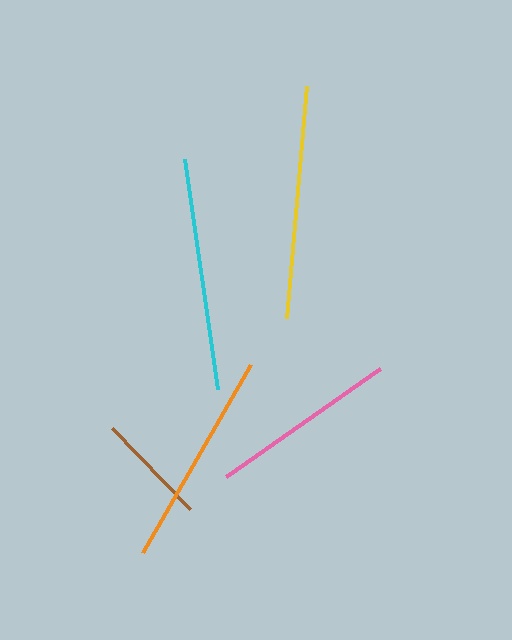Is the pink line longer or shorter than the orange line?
The orange line is longer than the pink line.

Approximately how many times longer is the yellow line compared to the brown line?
The yellow line is approximately 2.1 times the length of the brown line.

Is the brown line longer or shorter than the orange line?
The orange line is longer than the brown line.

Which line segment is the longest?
The yellow line is the longest at approximately 233 pixels.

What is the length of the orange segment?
The orange segment is approximately 217 pixels long.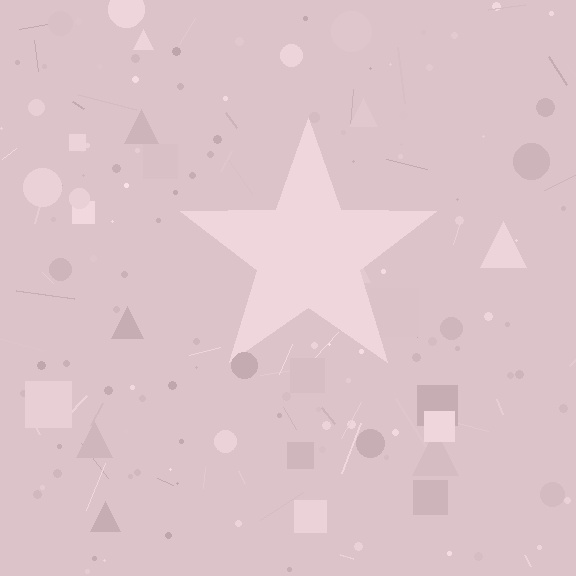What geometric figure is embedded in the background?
A star is embedded in the background.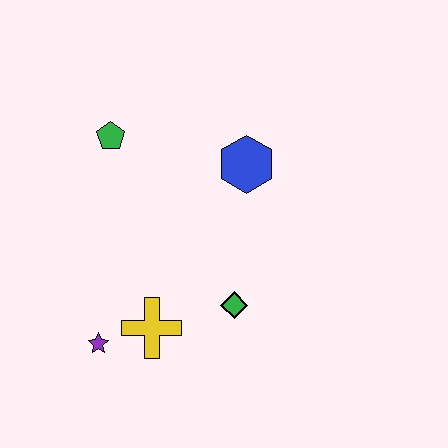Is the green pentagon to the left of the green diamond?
Yes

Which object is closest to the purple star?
The yellow cross is closest to the purple star.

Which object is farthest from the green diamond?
The green pentagon is farthest from the green diamond.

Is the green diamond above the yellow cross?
Yes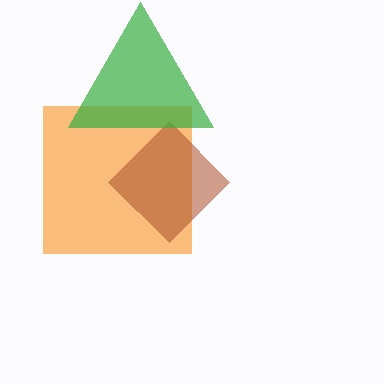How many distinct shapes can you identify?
There are 3 distinct shapes: an orange square, a brown diamond, a green triangle.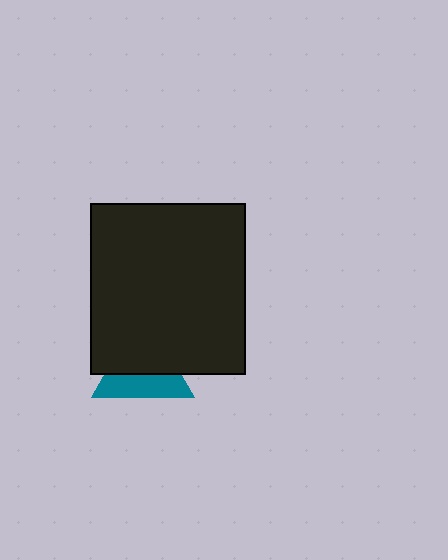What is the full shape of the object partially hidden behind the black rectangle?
The partially hidden object is a teal triangle.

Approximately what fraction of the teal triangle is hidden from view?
Roughly 57% of the teal triangle is hidden behind the black rectangle.